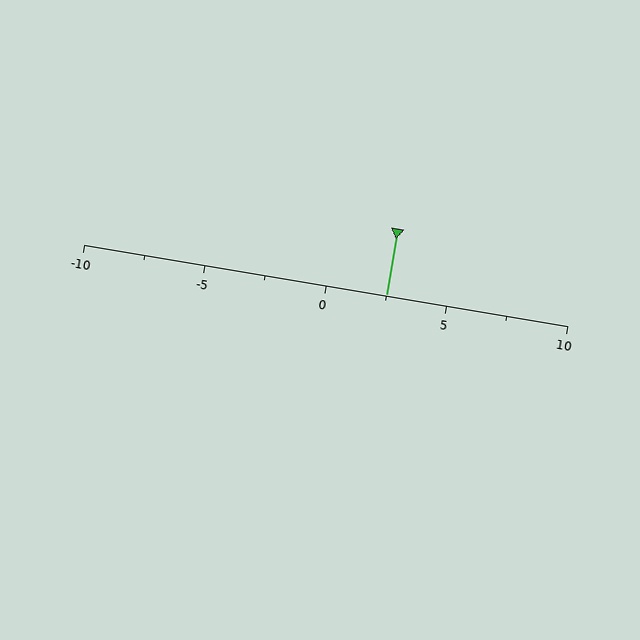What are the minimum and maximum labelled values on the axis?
The axis runs from -10 to 10.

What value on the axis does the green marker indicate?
The marker indicates approximately 2.5.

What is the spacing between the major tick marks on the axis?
The major ticks are spaced 5 apart.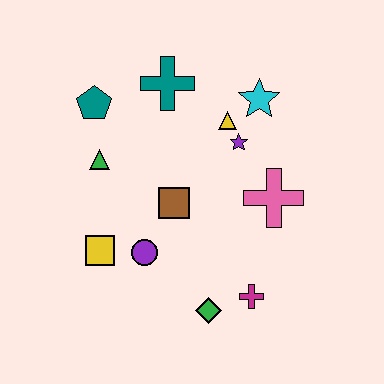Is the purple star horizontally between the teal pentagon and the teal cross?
No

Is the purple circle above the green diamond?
Yes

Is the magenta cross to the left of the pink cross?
Yes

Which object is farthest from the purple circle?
The cyan star is farthest from the purple circle.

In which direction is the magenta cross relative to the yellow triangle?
The magenta cross is below the yellow triangle.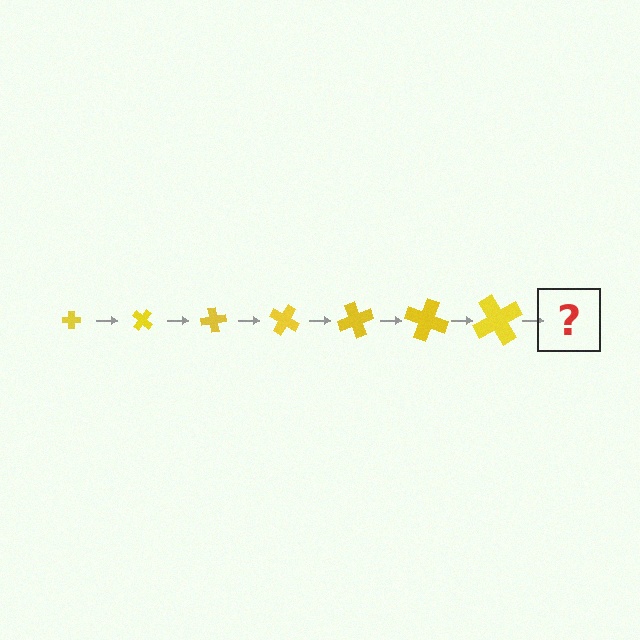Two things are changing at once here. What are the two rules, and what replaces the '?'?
The two rules are that the cross grows larger each step and it rotates 40 degrees each step. The '?' should be a cross, larger than the previous one and rotated 280 degrees from the start.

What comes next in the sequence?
The next element should be a cross, larger than the previous one and rotated 280 degrees from the start.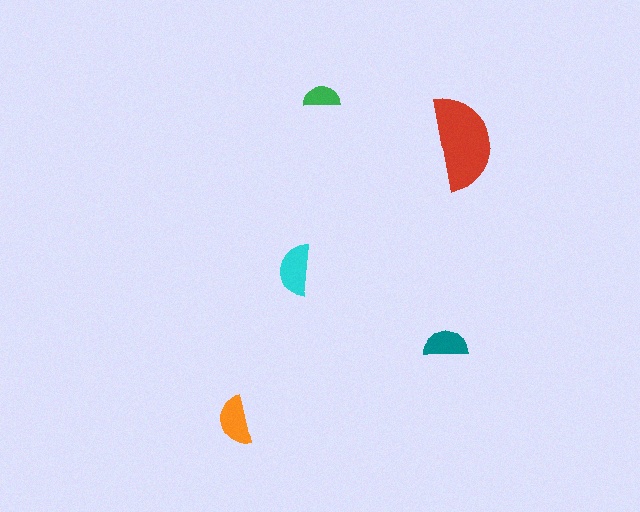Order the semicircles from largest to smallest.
the red one, the cyan one, the orange one, the teal one, the green one.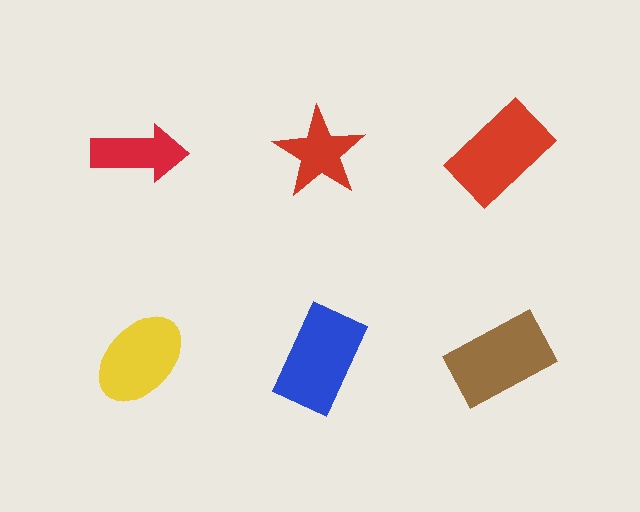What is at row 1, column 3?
A red rectangle.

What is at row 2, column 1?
A yellow ellipse.